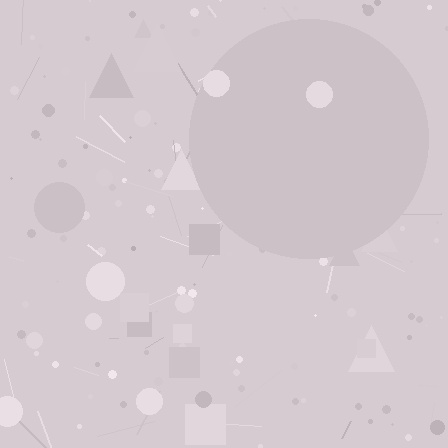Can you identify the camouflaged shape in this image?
The camouflaged shape is a circle.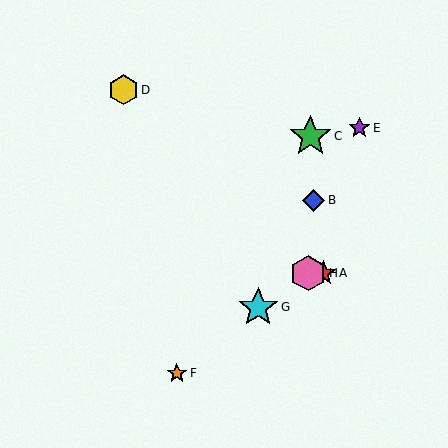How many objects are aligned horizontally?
2 objects (A, H) are aligned horizontally.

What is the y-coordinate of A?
Object A is at y≈273.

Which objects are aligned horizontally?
Objects A, H are aligned horizontally.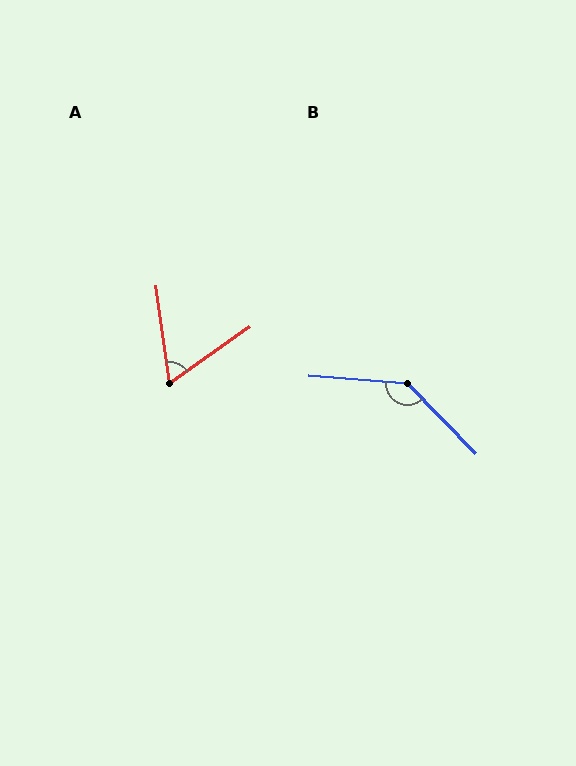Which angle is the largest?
B, at approximately 138 degrees.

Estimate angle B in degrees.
Approximately 138 degrees.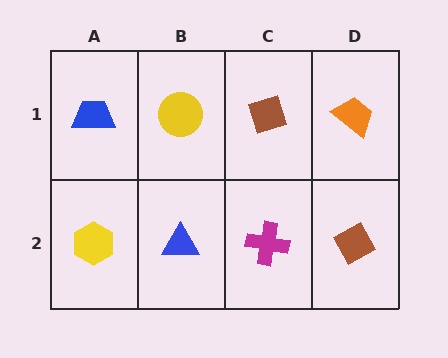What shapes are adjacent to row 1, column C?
A magenta cross (row 2, column C), a yellow circle (row 1, column B), an orange trapezoid (row 1, column D).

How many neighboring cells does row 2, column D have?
2.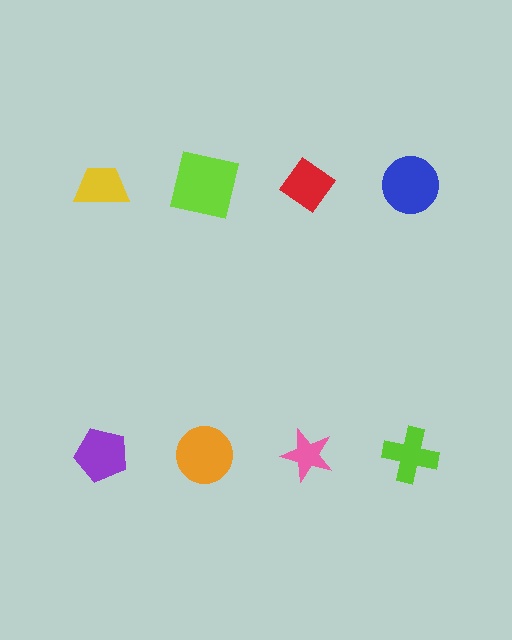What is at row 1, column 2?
A lime square.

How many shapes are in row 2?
4 shapes.